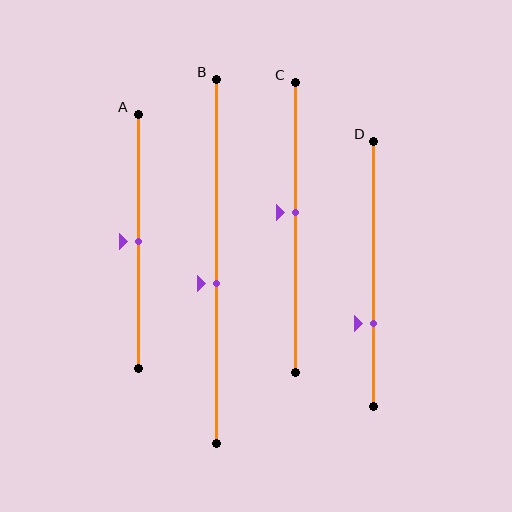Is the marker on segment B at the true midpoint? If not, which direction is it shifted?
No, the marker on segment B is shifted downward by about 6% of the segment length.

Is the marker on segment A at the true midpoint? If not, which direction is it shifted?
Yes, the marker on segment A is at the true midpoint.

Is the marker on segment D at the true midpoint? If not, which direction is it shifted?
No, the marker on segment D is shifted downward by about 19% of the segment length.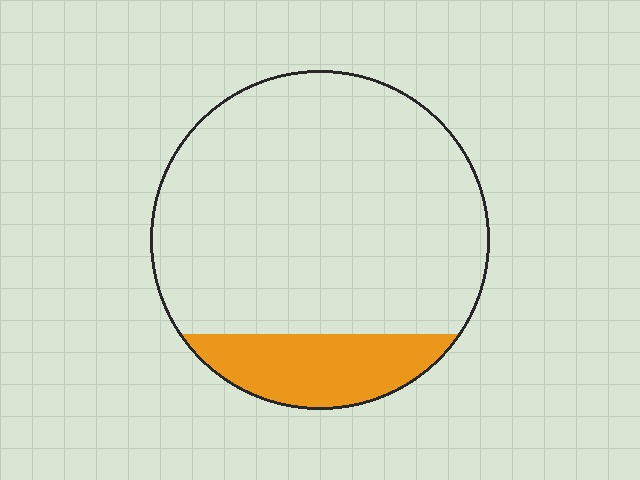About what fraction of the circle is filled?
About one sixth (1/6).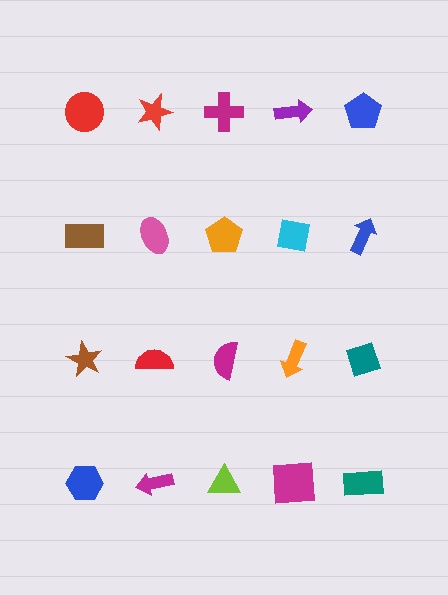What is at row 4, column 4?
A magenta square.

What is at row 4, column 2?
A magenta arrow.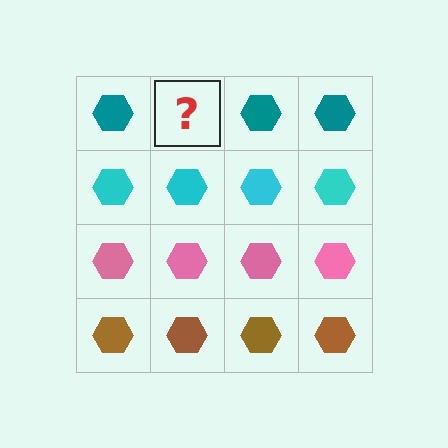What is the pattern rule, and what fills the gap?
The rule is that each row has a consistent color. The gap should be filled with a teal hexagon.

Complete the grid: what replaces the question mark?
The question mark should be replaced with a teal hexagon.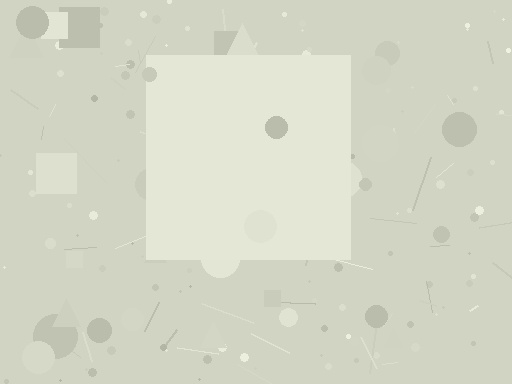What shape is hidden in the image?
A square is hidden in the image.